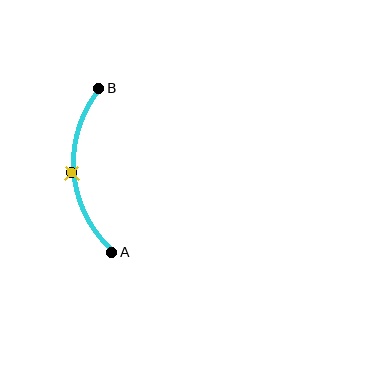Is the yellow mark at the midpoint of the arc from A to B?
Yes. The yellow mark lies on the arc at equal arc-length from both A and B — it is the arc midpoint.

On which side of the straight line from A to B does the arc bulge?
The arc bulges to the left of the straight line connecting A and B.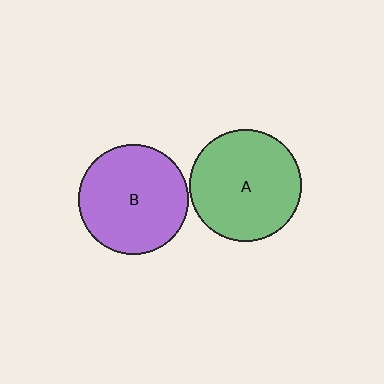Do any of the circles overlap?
No, none of the circles overlap.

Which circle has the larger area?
Circle A (green).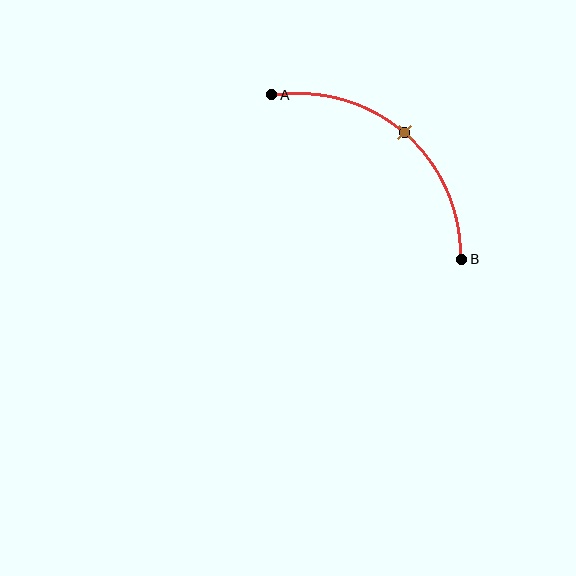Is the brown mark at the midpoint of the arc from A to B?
Yes. The brown mark lies on the arc at equal arc-length from both A and B — it is the arc midpoint.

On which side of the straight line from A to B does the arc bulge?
The arc bulges above and to the right of the straight line connecting A and B.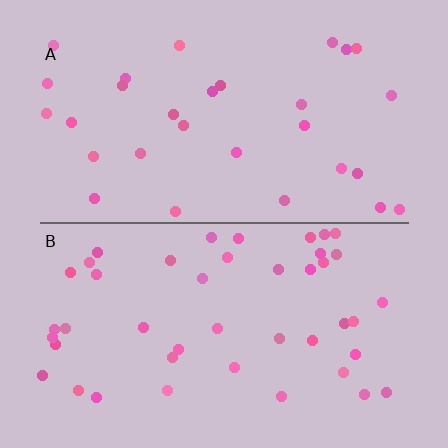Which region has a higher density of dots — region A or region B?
B (the bottom).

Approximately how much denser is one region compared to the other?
Approximately 1.5× — region B over region A.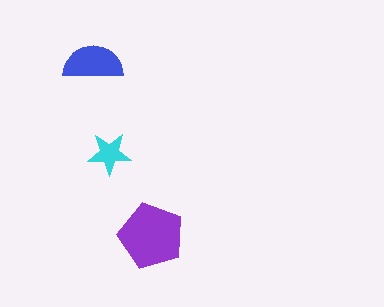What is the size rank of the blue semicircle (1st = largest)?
2nd.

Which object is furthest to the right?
The purple pentagon is rightmost.